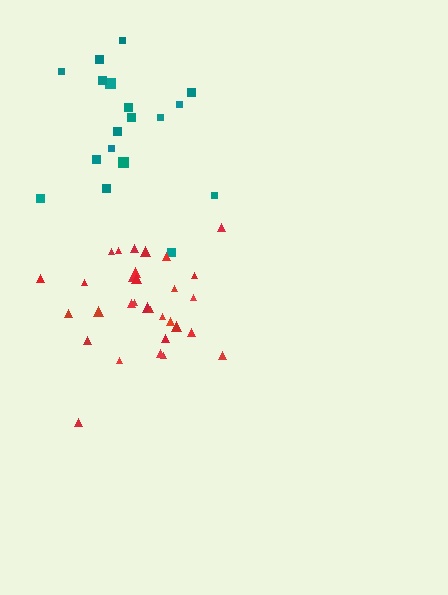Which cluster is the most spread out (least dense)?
Teal.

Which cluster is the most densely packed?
Red.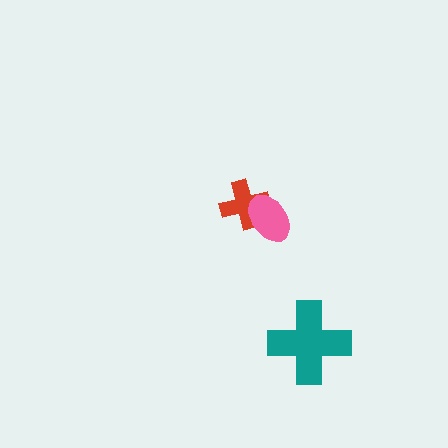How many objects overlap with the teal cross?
0 objects overlap with the teal cross.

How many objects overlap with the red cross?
1 object overlaps with the red cross.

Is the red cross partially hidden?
Yes, it is partially covered by another shape.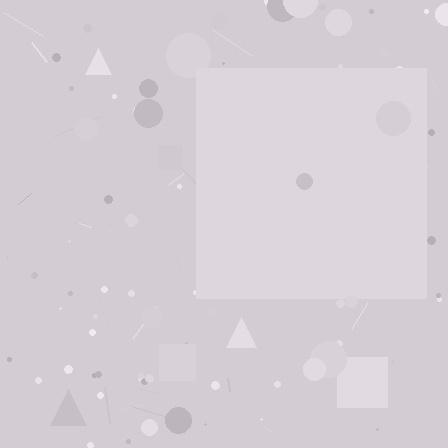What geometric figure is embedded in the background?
A square is embedded in the background.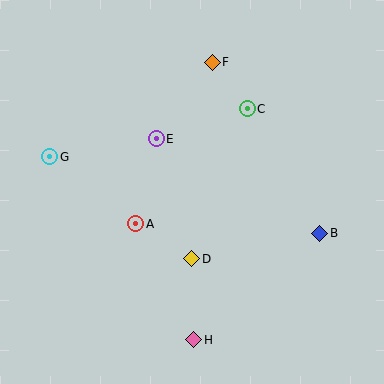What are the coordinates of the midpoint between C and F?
The midpoint between C and F is at (230, 86).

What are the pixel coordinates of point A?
Point A is at (136, 224).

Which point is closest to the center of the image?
Point E at (156, 139) is closest to the center.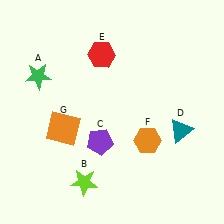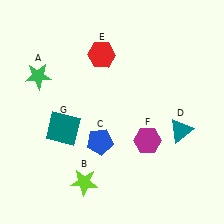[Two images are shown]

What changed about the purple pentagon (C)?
In Image 1, C is purple. In Image 2, it changed to blue.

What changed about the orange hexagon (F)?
In Image 1, F is orange. In Image 2, it changed to magenta.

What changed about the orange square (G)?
In Image 1, G is orange. In Image 2, it changed to teal.